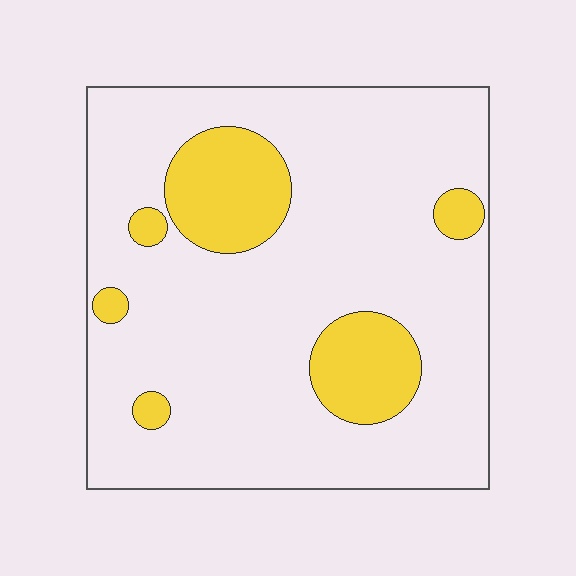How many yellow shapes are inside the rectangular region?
6.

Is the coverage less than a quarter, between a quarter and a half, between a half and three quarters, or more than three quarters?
Less than a quarter.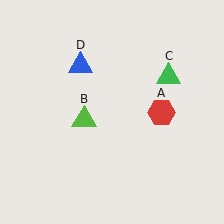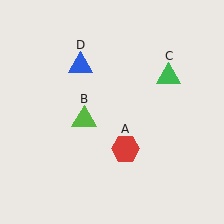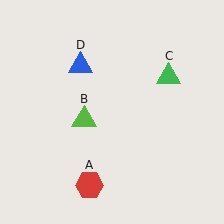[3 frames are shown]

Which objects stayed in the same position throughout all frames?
Lime triangle (object B) and green triangle (object C) and blue triangle (object D) remained stationary.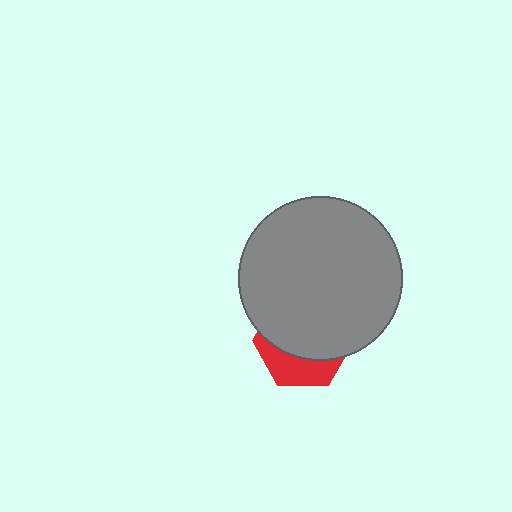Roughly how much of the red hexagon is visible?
A small part of it is visible (roughly 32%).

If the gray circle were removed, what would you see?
You would see the complete red hexagon.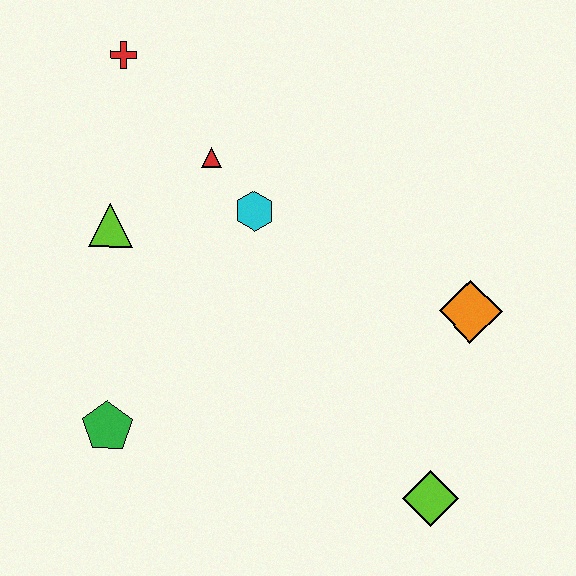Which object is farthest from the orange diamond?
The red cross is farthest from the orange diamond.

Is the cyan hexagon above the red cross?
No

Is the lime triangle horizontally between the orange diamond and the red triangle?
No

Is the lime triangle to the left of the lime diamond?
Yes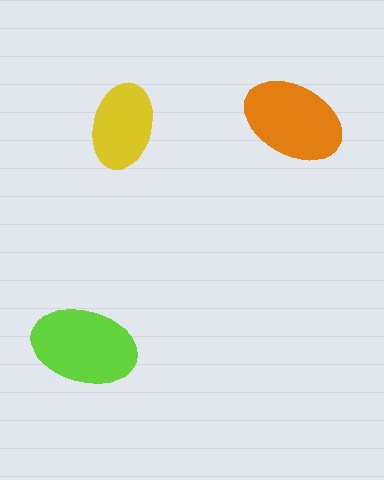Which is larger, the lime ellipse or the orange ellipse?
The lime one.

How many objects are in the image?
There are 3 objects in the image.